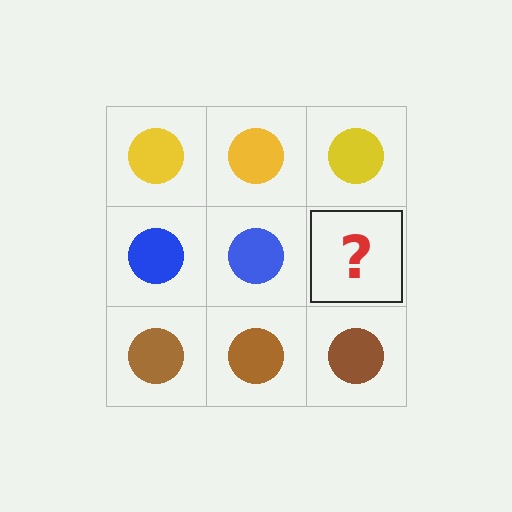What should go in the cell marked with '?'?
The missing cell should contain a blue circle.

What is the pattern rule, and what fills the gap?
The rule is that each row has a consistent color. The gap should be filled with a blue circle.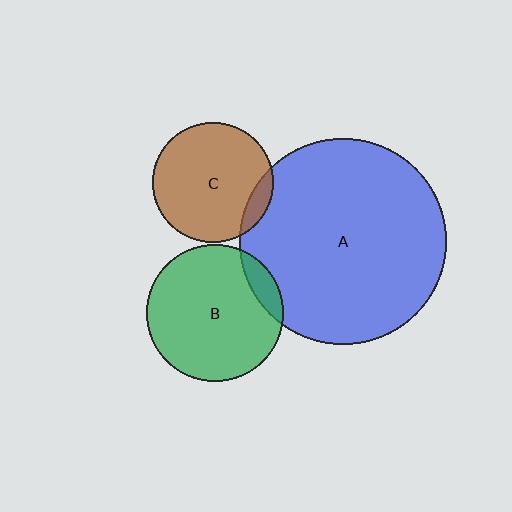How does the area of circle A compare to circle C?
Approximately 2.9 times.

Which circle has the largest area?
Circle A (blue).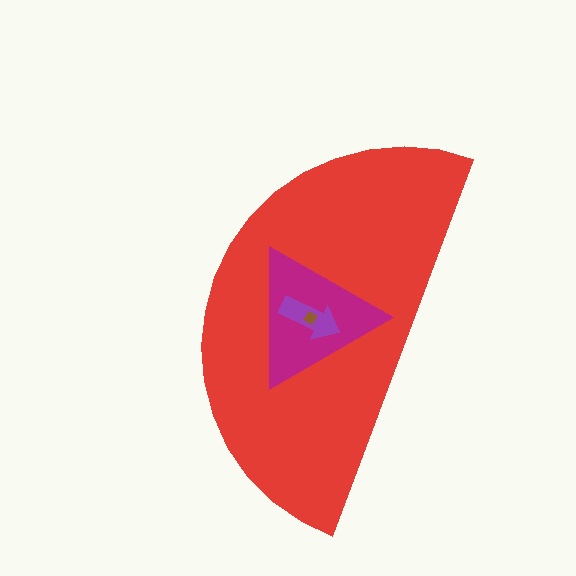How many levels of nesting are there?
4.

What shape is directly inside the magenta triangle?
The purple arrow.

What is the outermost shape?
The red semicircle.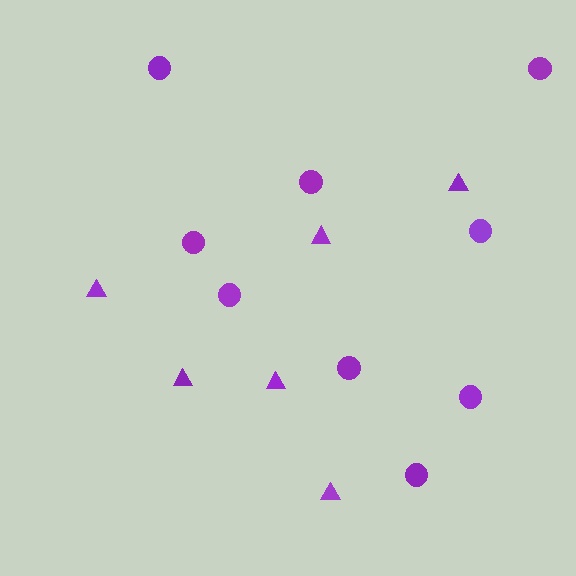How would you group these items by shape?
There are 2 groups: one group of circles (9) and one group of triangles (6).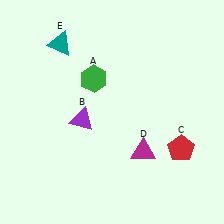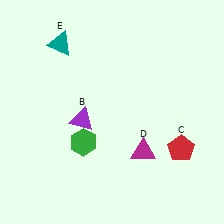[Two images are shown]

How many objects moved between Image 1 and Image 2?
1 object moved between the two images.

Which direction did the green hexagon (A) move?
The green hexagon (A) moved down.